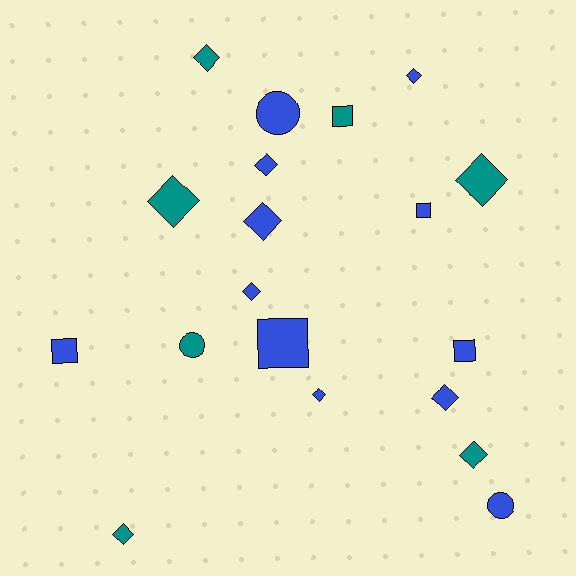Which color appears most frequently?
Blue, with 12 objects.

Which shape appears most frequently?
Diamond, with 11 objects.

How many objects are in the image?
There are 19 objects.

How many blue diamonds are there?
There are 6 blue diamonds.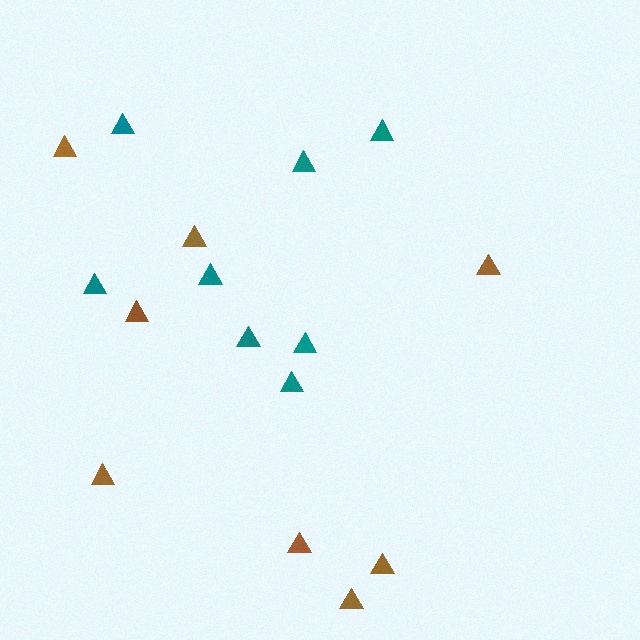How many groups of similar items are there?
There are 2 groups: one group of teal triangles (8) and one group of brown triangles (8).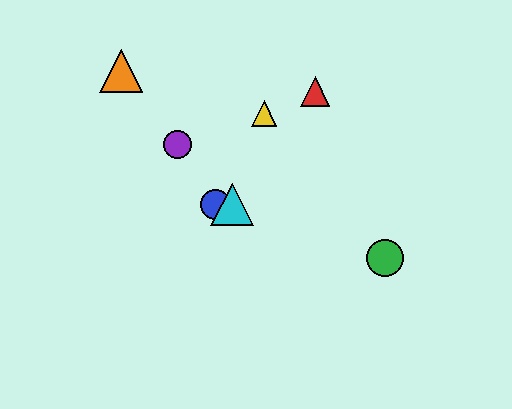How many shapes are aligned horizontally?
2 shapes (the blue circle, the cyan triangle) are aligned horizontally.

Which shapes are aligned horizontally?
The blue circle, the cyan triangle are aligned horizontally.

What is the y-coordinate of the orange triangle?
The orange triangle is at y≈71.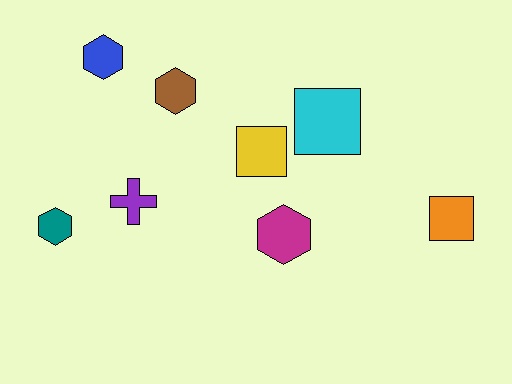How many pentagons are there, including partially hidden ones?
There are no pentagons.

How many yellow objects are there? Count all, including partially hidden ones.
There is 1 yellow object.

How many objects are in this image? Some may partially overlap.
There are 8 objects.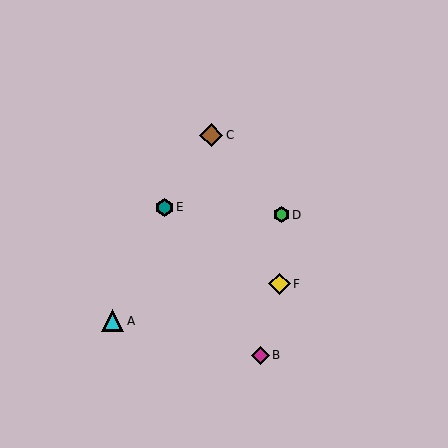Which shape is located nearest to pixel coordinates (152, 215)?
The teal hexagon (labeled E) at (164, 208) is nearest to that location.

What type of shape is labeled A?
Shape A is a cyan triangle.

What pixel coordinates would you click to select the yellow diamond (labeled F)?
Click at (279, 284) to select the yellow diamond F.